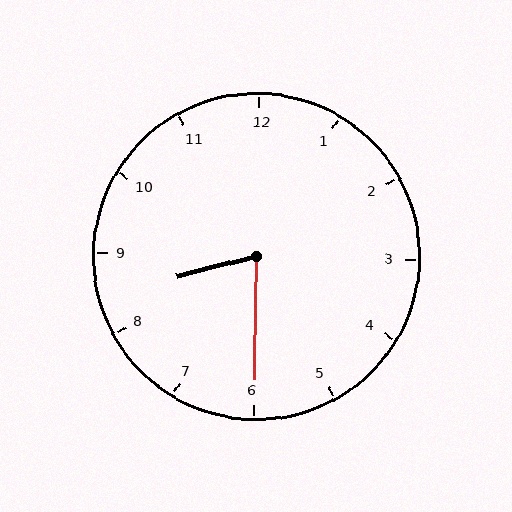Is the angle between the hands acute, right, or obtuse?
It is acute.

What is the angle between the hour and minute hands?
Approximately 75 degrees.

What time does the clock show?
8:30.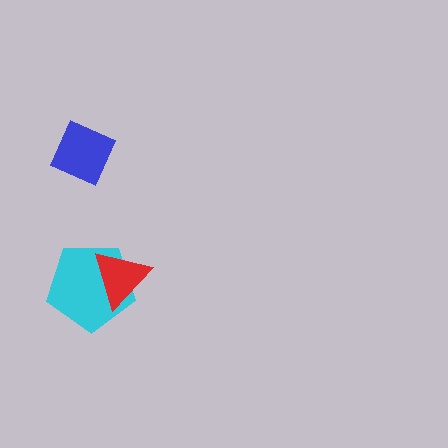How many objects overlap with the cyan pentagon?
1 object overlaps with the cyan pentagon.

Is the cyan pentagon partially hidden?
Yes, it is partially covered by another shape.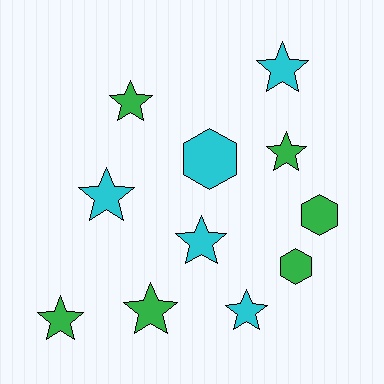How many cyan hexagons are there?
There is 1 cyan hexagon.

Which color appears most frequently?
Green, with 6 objects.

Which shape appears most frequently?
Star, with 8 objects.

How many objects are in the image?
There are 11 objects.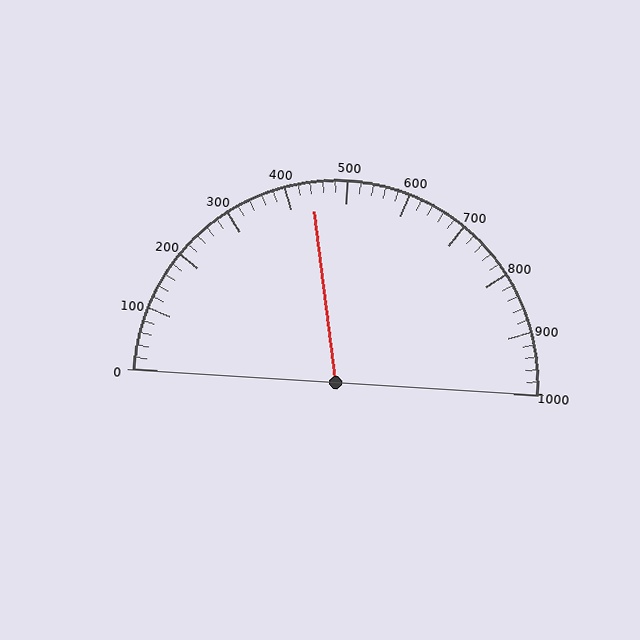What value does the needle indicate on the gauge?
The needle indicates approximately 440.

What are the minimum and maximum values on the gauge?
The gauge ranges from 0 to 1000.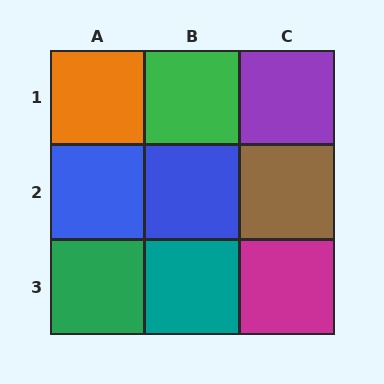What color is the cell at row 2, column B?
Blue.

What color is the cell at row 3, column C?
Magenta.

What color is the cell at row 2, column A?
Blue.